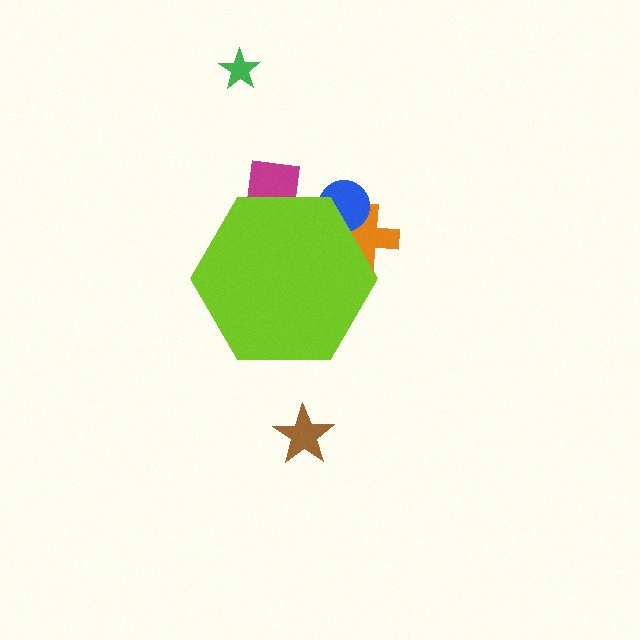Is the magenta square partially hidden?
Yes, the magenta square is partially hidden behind the lime hexagon.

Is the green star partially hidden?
No, the green star is fully visible.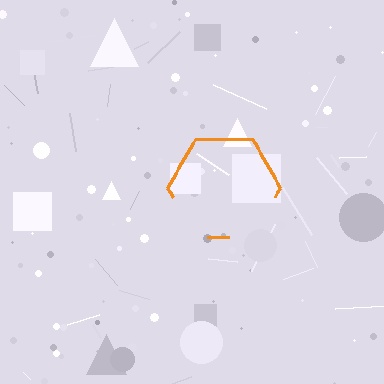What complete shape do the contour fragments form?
The contour fragments form a hexagon.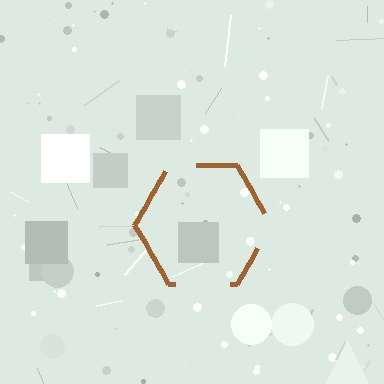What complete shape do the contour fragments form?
The contour fragments form a hexagon.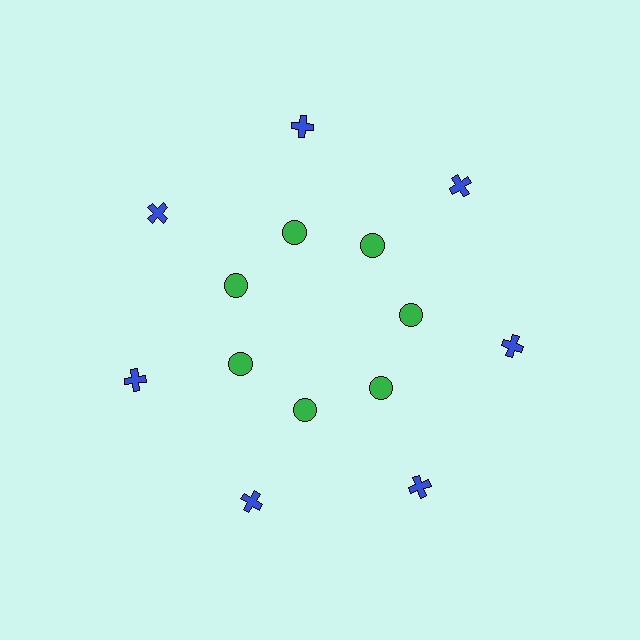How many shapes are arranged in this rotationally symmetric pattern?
There are 14 shapes, arranged in 7 groups of 2.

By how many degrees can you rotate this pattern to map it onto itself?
The pattern maps onto itself every 51 degrees of rotation.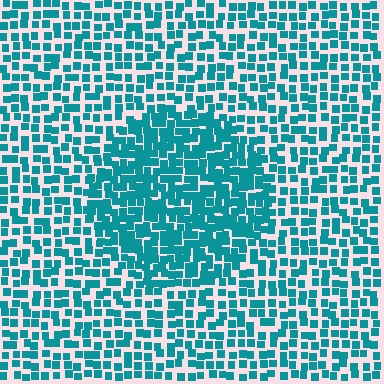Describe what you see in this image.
The image contains small teal elements arranged at two different densities. A circle-shaped region is visible where the elements are more densely packed than the surrounding area.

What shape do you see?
I see a circle.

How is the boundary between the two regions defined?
The boundary is defined by a change in element density (approximately 1.7x ratio). All elements are the same color, size, and shape.